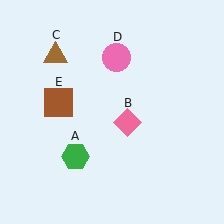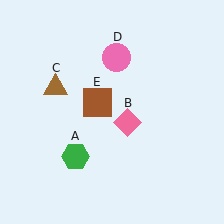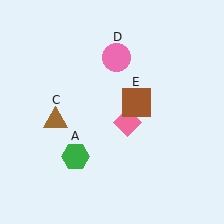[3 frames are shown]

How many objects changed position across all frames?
2 objects changed position: brown triangle (object C), brown square (object E).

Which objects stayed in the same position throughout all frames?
Green hexagon (object A) and pink diamond (object B) and pink circle (object D) remained stationary.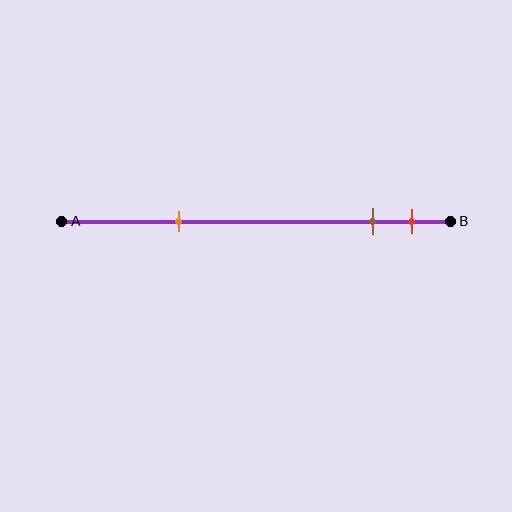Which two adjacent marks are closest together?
The brown and red marks are the closest adjacent pair.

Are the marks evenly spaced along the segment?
No, the marks are not evenly spaced.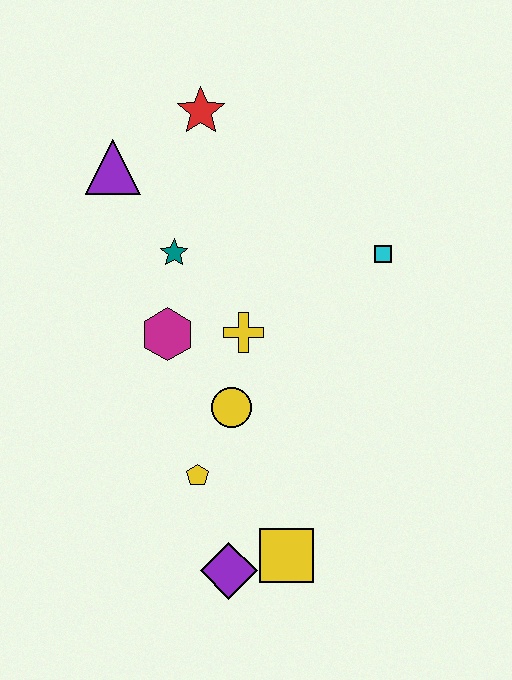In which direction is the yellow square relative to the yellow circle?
The yellow square is below the yellow circle.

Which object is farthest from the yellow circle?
The red star is farthest from the yellow circle.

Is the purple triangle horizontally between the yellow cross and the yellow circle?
No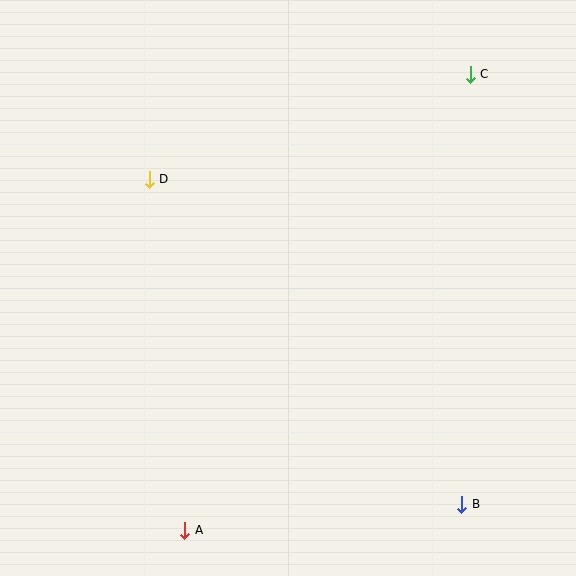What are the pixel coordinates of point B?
Point B is at (462, 504).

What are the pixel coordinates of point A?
Point A is at (185, 530).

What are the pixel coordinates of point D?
Point D is at (149, 179).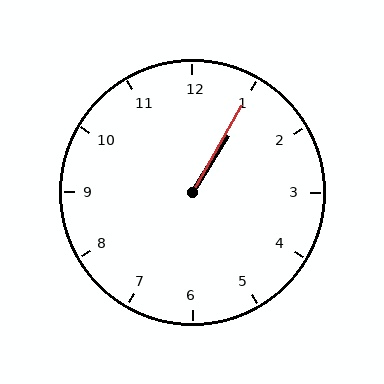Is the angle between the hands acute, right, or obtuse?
It is acute.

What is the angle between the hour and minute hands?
Approximately 2 degrees.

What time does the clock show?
1:05.